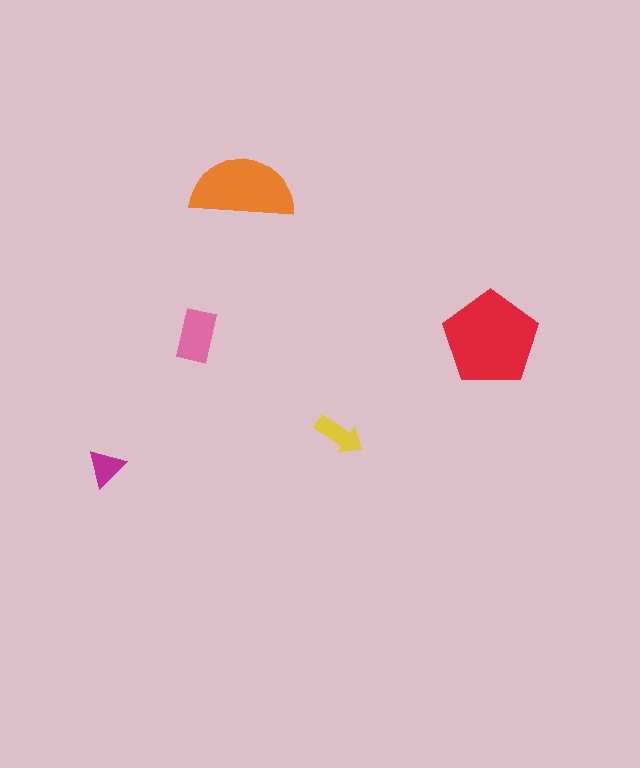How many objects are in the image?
There are 5 objects in the image.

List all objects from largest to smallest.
The red pentagon, the orange semicircle, the pink rectangle, the yellow arrow, the magenta triangle.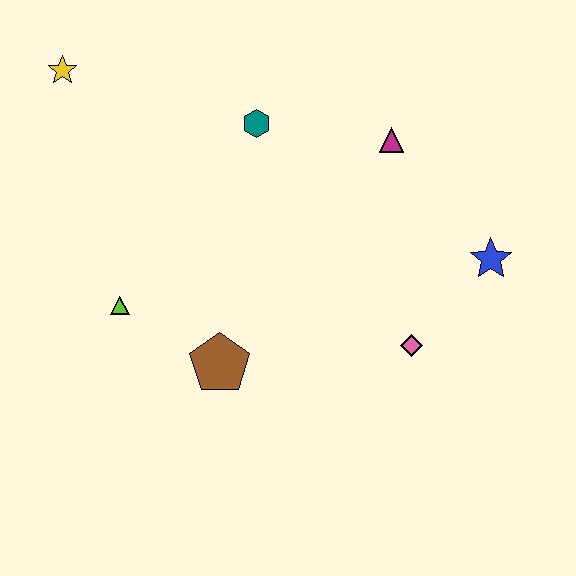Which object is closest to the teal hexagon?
The magenta triangle is closest to the teal hexagon.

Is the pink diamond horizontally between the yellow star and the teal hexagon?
No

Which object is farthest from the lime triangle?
The blue star is farthest from the lime triangle.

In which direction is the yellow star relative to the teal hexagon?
The yellow star is to the left of the teal hexagon.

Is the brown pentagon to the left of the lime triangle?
No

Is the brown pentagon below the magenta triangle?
Yes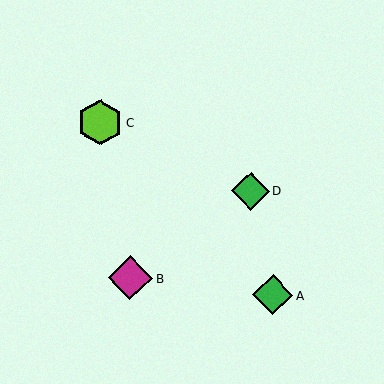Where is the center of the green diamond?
The center of the green diamond is at (250, 191).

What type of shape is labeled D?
Shape D is a green diamond.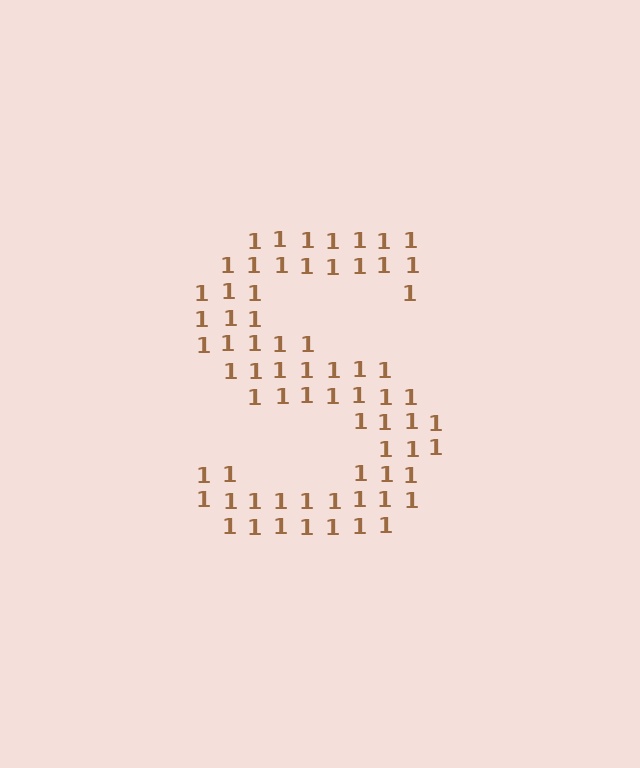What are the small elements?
The small elements are digit 1's.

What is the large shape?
The large shape is the letter S.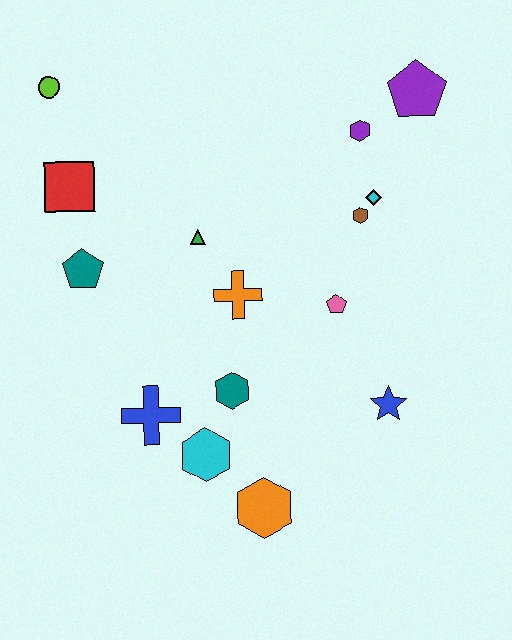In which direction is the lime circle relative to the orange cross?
The lime circle is above the orange cross.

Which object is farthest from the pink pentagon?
The lime circle is farthest from the pink pentagon.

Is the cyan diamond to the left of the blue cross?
No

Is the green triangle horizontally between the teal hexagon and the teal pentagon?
Yes